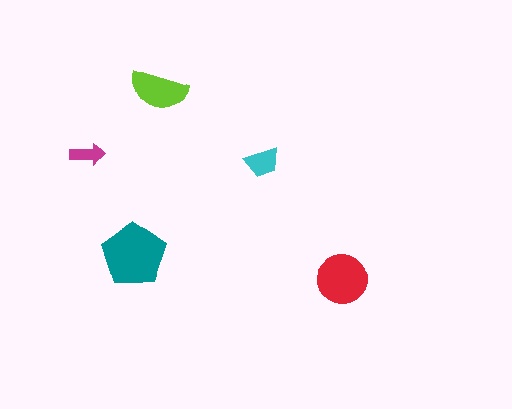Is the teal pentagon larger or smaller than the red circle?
Larger.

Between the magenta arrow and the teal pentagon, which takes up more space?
The teal pentagon.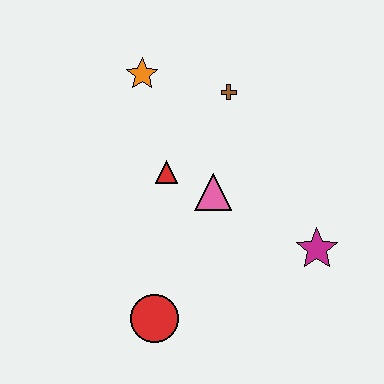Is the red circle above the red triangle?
No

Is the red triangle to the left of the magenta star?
Yes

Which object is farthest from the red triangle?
The magenta star is farthest from the red triangle.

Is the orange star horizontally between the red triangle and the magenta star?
No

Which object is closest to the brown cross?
The orange star is closest to the brown cross.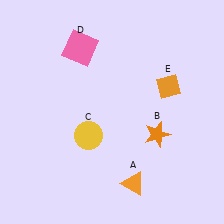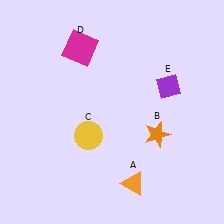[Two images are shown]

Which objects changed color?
D changed from pink to magenta. E changed from orange to purple.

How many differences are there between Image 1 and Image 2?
There are 2 differences between the two images.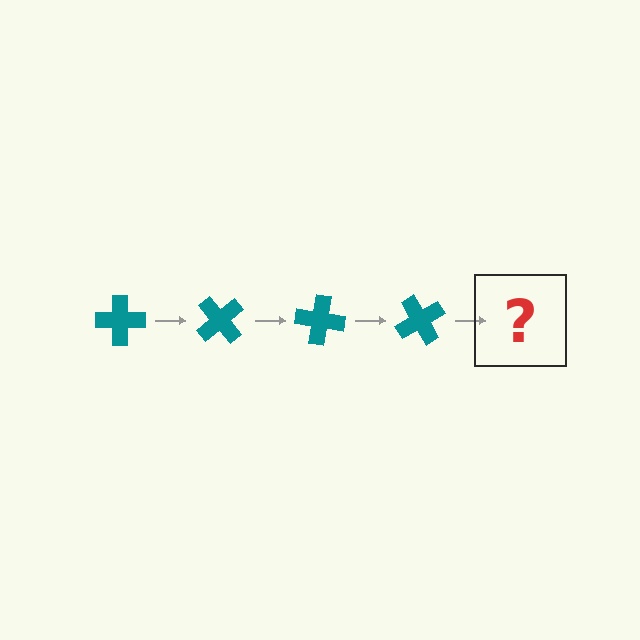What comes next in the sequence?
The next element should be a teal cross rotated 200 degrees.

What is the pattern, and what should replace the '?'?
The pattern is that the cross rotates 50 degrees each step. The '?' should be a teal cross rotated 200 degrees.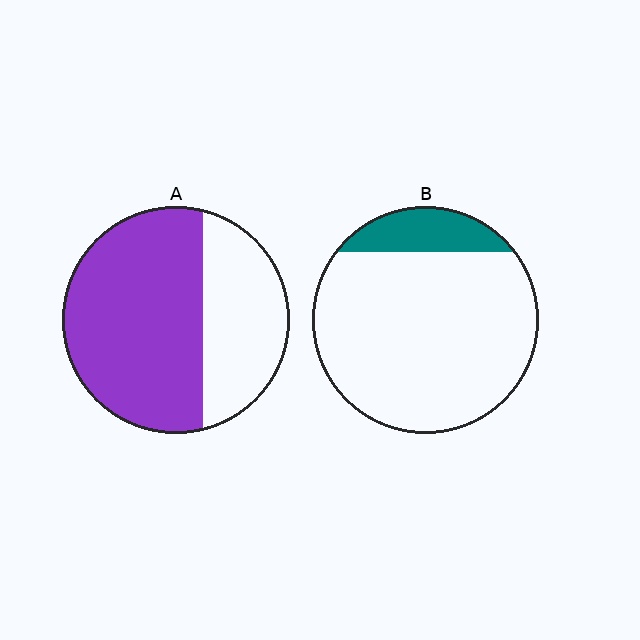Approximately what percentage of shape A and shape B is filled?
A is approximately 65% and B is approximately 15%.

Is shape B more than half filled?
No.